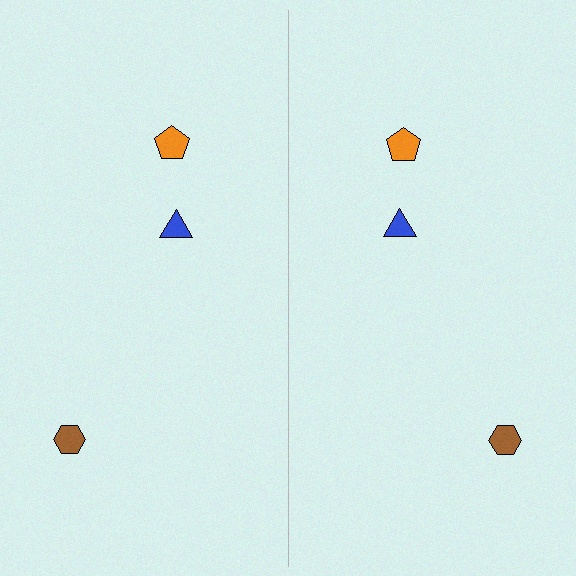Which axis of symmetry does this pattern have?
The pattern has a vertical axis of symmetry running through the center of the image.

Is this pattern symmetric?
Yes, this pattern has bilateral (reflection) symmetry.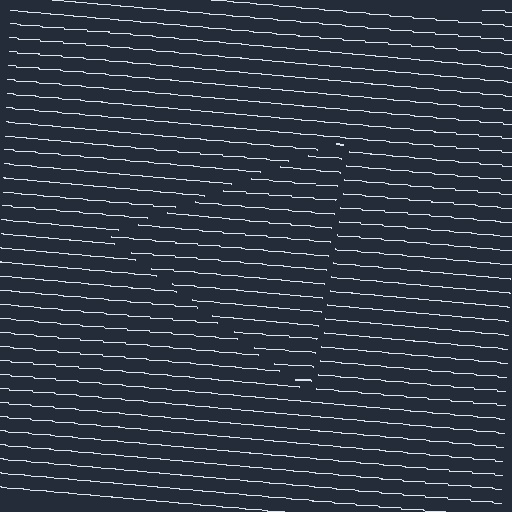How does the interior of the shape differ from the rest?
The interior of the shape contains the same grating, shifted by half a period — the contour is defined by the phase discontinuity where line-ends from the inner and outer gratings abut.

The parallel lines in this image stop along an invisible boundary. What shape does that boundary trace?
An illusory triangle. The interior of the shape contains the same grating, shifted by half a period — the contour is defined by the phase discontinuity where line-ends from the inner and outer gratings abut.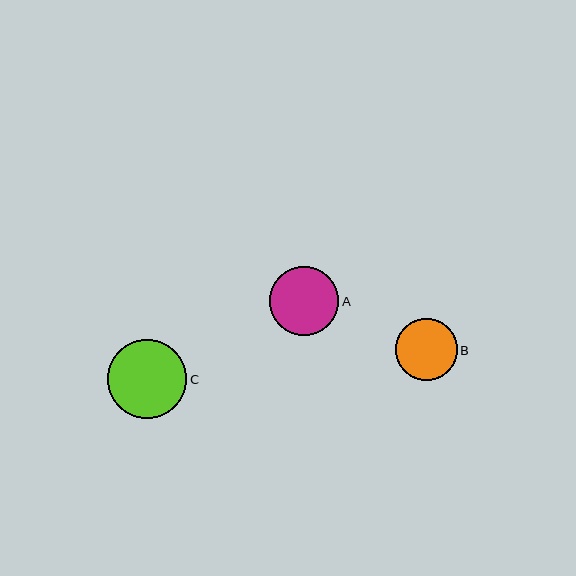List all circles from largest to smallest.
From largest to smallest: C, A, B.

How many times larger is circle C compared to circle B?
Circle C is approximately 1.3 times the size of circle B.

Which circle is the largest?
Circle C is the largest with a size of approximately 79 pixels.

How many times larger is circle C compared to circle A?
Circle C is approximately 1.1 times the size of circle A.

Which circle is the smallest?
Circle B is the smallest with a size of approximately 62 pixels.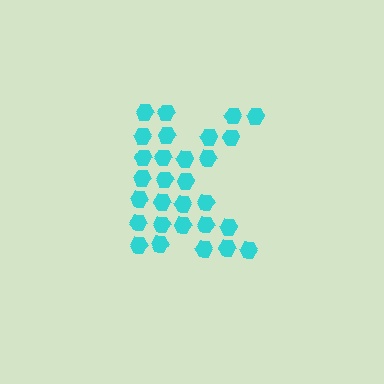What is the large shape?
The large shape is the letter K.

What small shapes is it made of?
It is made of small hexagons.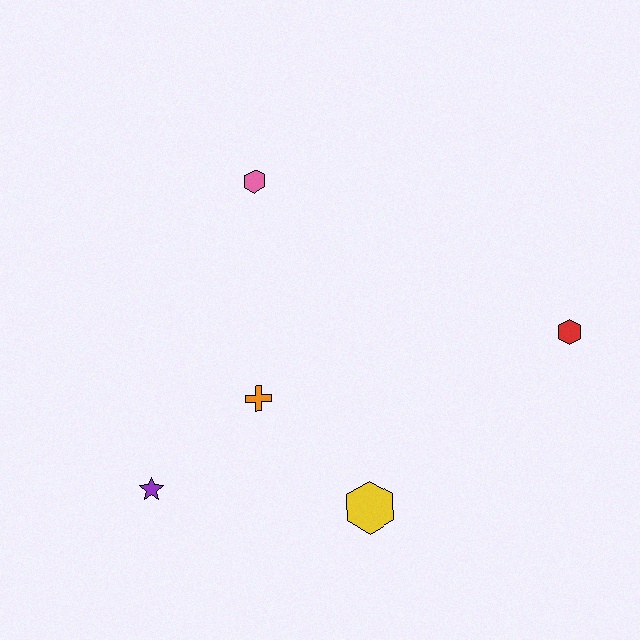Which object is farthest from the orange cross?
The red hexagon is farthest from the orange cross.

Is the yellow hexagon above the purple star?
No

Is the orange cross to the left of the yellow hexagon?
Yes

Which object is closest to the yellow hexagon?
The orange cross is closest to the yellow hexagon.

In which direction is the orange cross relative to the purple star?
The orange cross is to the right of the purple star.